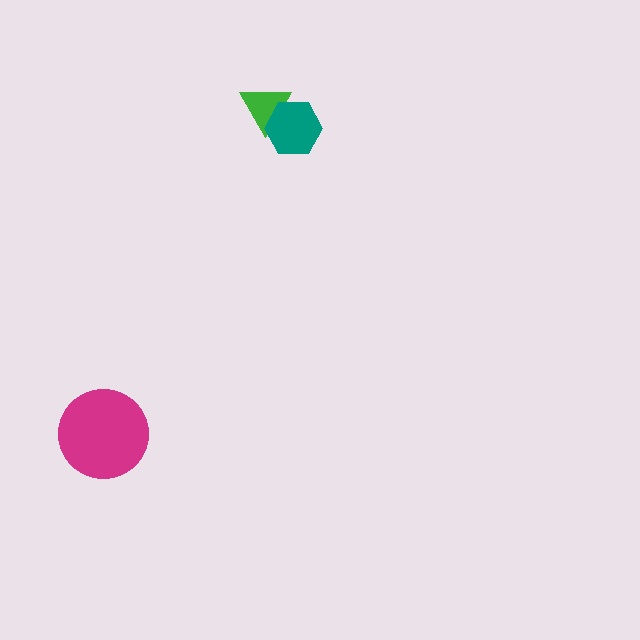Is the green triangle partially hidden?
Yes, it is partially covered by another shape.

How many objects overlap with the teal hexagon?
1 object overlaps with the teal hexagon.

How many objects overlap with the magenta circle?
0 objects overlap with the magenta circle.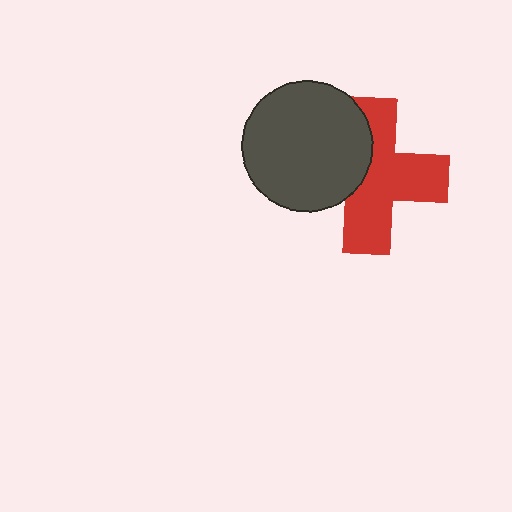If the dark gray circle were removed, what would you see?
You would see the complete red cross.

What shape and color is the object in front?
The object in front is a dark gray circle.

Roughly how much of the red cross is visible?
About half of it is visible (roughly 65%).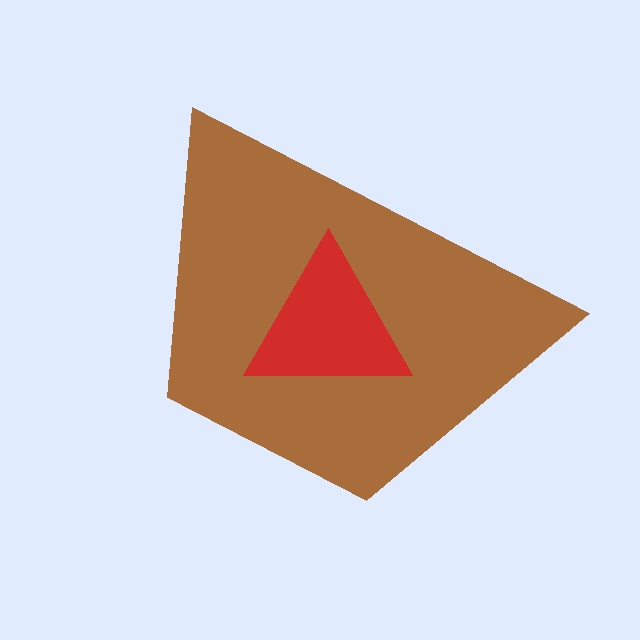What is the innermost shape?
The red triangle.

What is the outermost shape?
The brown trapezoid.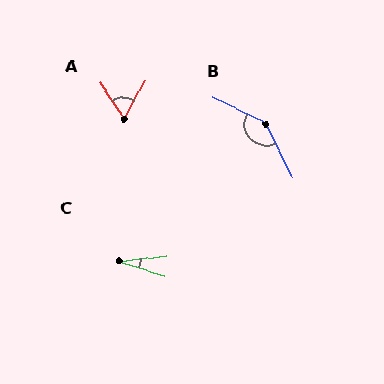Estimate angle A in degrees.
Approximately 63 degrees.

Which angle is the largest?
B, at approximately 143 degrees.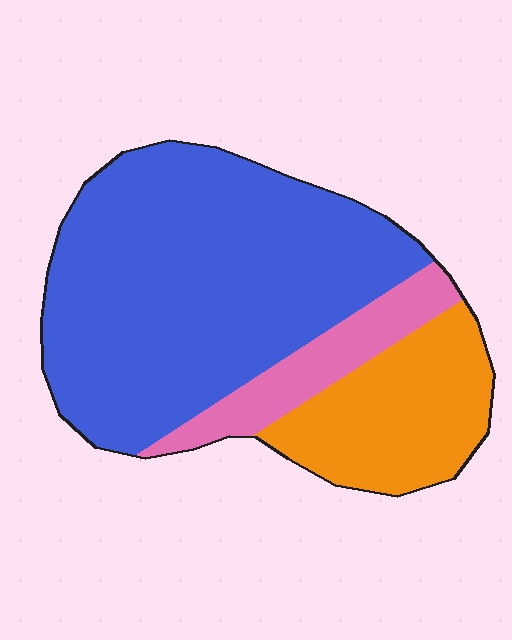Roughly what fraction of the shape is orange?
Orange takes up less than a quarter of the shape.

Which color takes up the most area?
Blue, at roughly 65%.